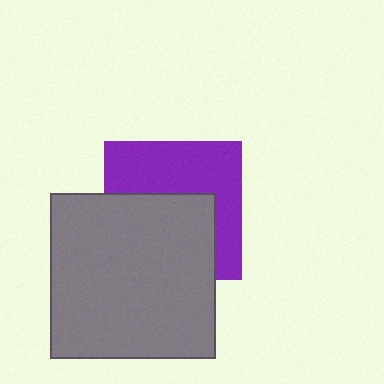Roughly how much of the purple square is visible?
About half of it is visible (roughly 49%).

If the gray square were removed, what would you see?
You would see the complete purple square.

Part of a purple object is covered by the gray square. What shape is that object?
It is a square.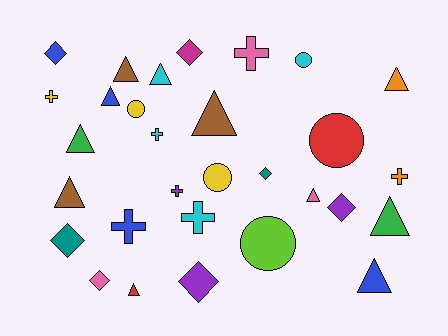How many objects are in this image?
There are 30 objects.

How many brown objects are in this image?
There are 3 brown objects.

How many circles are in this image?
There are 5 circles.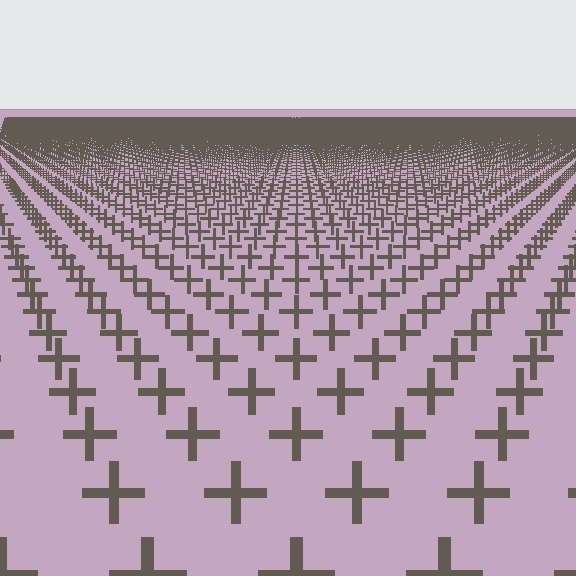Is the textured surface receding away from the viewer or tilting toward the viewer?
The surface is receding away from the viewer. Texture elements get smaller and denser toward the top.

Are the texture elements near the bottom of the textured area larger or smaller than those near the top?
Larger. Near the bottom, elements are closer to the viewer and appear at a bigger on-screen size.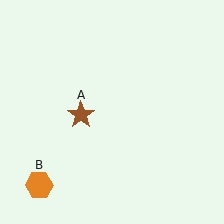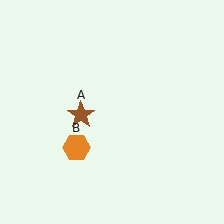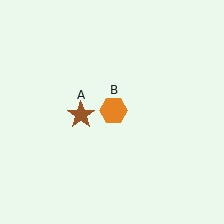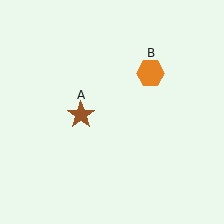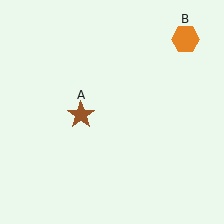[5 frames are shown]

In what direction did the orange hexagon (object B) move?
The orange hexagon (object B) moved up and to the right.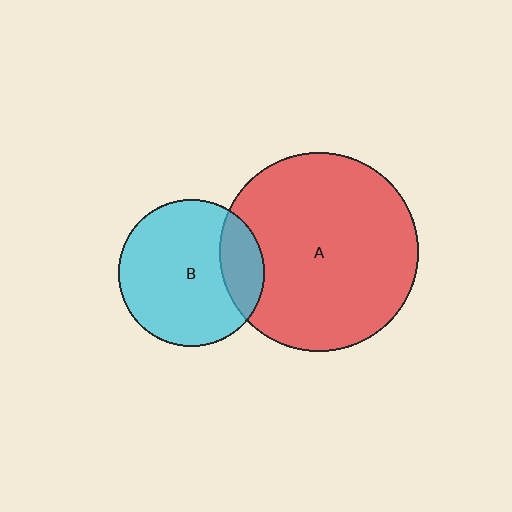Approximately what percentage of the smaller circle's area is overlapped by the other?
Approximately 20%.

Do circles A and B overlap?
Yes.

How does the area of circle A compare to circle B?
Approximately 1.8 times.